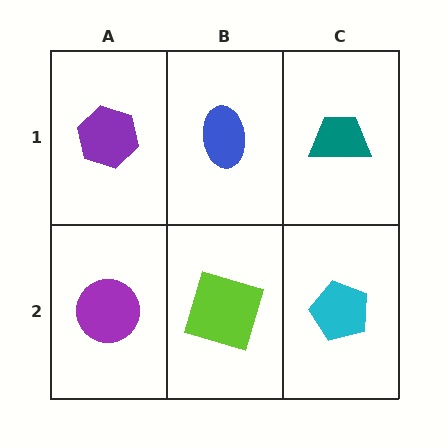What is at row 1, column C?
A teal trapezoid.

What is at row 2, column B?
A lime square.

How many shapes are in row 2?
3 shapes.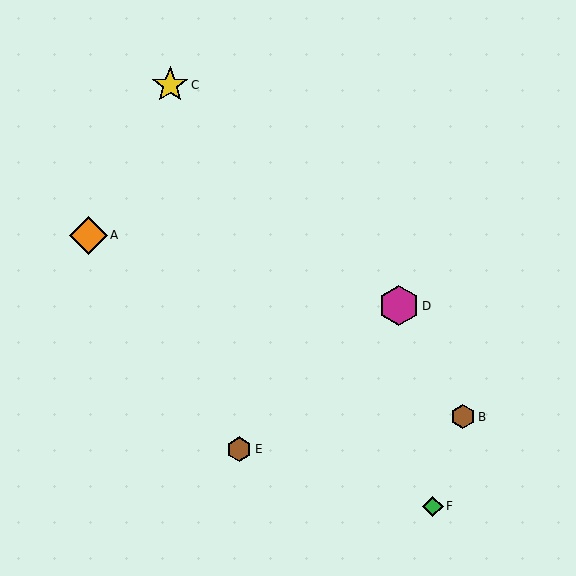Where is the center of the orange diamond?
The center of the orange diamond is at (89, 235).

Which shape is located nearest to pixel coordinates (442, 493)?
The green diamond (labeled F) at (433, 506) is nearest to that location.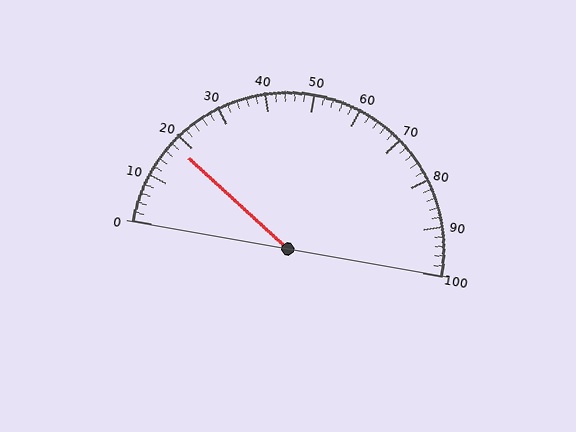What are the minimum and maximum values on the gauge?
The gauge ranges from 0 to 100.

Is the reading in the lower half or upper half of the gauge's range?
The reading is in the lower half of the range (0 to 100).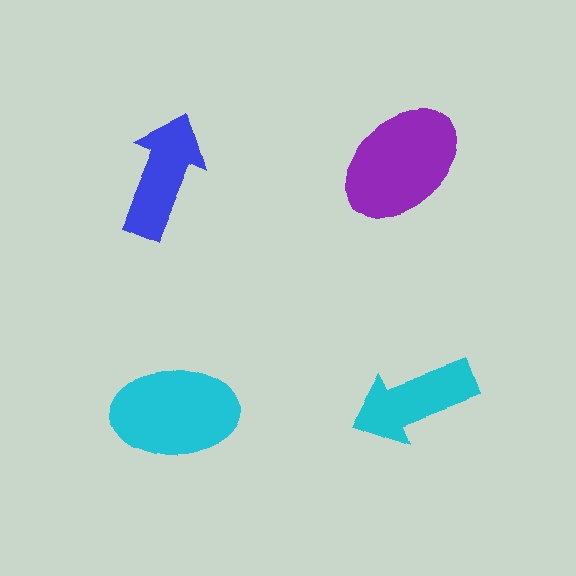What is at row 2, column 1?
A cyan ellipse.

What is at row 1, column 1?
A blue arrow.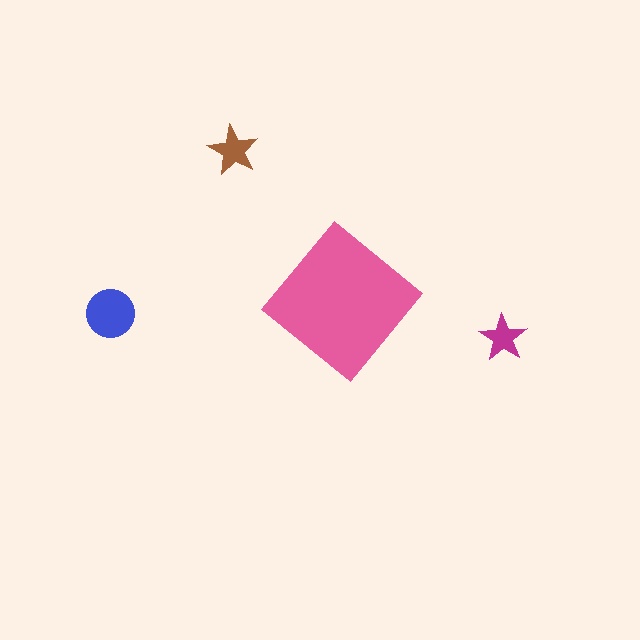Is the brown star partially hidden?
No, the brown star is fully visible.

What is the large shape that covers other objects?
A pink diamond.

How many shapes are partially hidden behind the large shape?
0 shapes are partially hidden.